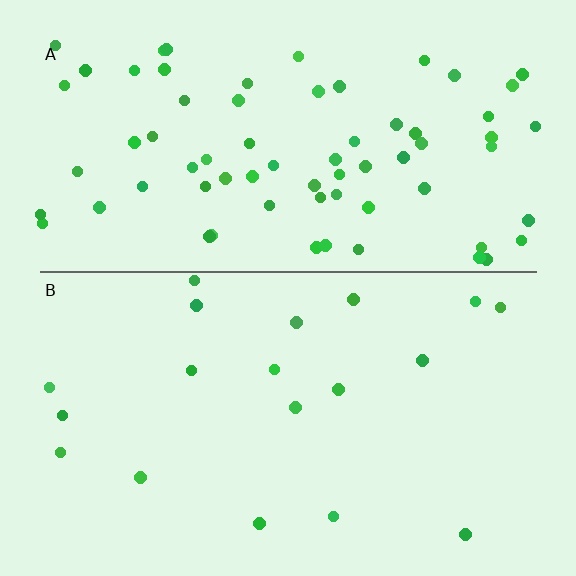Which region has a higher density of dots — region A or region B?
A (the top).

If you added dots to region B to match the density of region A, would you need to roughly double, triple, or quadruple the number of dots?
Approximately quadruple.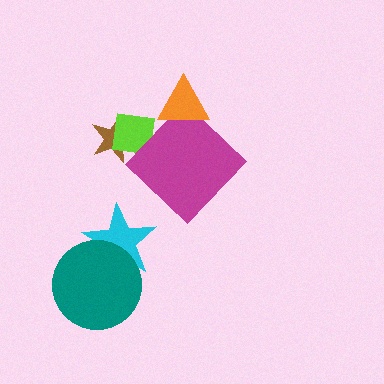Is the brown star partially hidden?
Yes, it is partially covered by another shape.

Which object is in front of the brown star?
The lime square is in front of the brown star.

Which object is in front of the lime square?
The magenta diamond is in front of the lime square.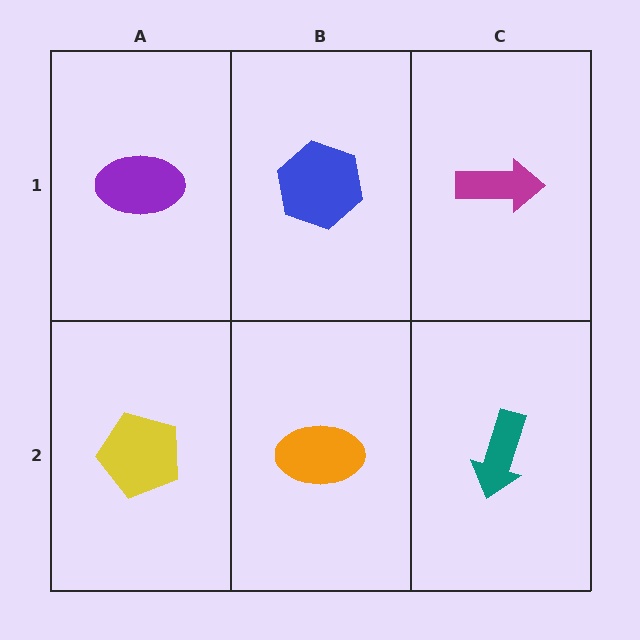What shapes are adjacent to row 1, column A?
A yellow pentagon (row 2, column A), a blue hexagon (row 1, column B).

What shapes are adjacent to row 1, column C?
A teal arrow (row 2, column C), a blue hexagon (row 1, column B).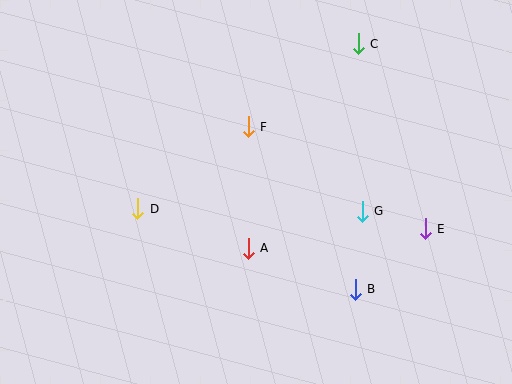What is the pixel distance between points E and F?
The distance between E and F is 204 pixels.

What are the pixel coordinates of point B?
Point B is at (355, 289).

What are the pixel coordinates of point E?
Point E is at (425, 229).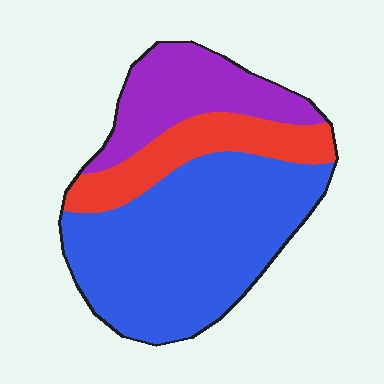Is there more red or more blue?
Blue.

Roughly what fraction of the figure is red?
Red covers roughly 20% of the figure.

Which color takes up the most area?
Blue, at roughly 60%.